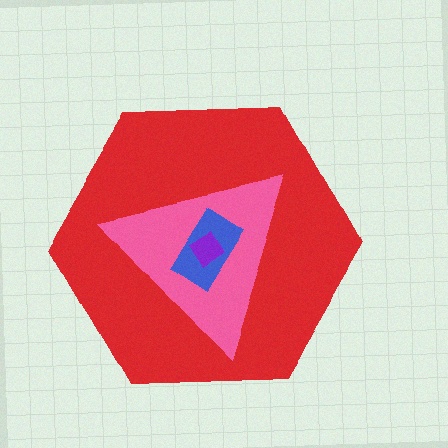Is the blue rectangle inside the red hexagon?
Yes.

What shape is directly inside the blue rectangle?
The purple diamond.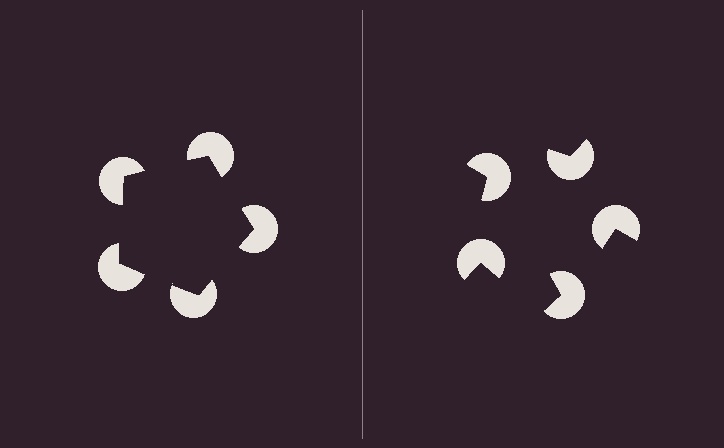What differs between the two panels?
The pac-man discs are positioned identically on both sides; only the wedge orientations differ. On the left they align to a pentagon; on the right they are misaligned.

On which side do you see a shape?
An illusory pentagon appears on the left side. On the right side the wedge cuts are rotated, so no coherent shape forms.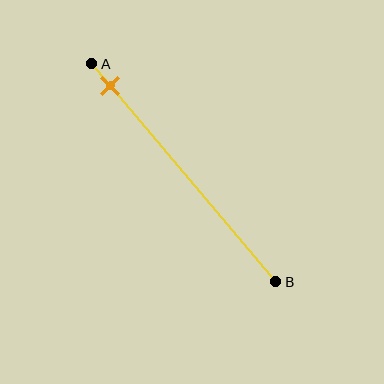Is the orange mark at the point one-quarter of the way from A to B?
No, the mark is at about 10% from A, not at the 25% one-quarter point.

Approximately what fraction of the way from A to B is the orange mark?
The orange mark is approximately 10% of the way from A to B.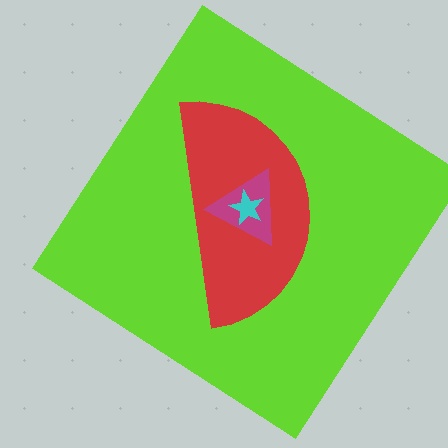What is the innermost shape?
The cyan star.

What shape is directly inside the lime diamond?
The red semicircle.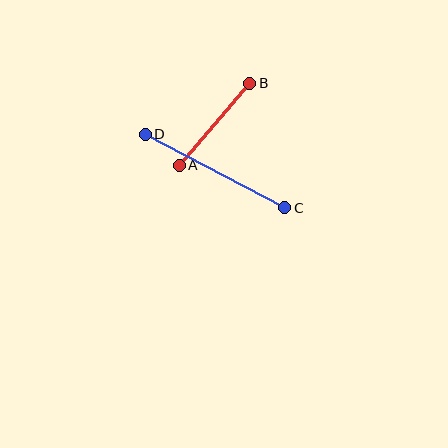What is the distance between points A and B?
The distance is approximately 108 pixels.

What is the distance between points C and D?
The distance is approximately 158 pixels.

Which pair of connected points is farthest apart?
Points C and D are farthest apart.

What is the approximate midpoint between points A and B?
The midpoint is at approximately (214, 124) pixels.